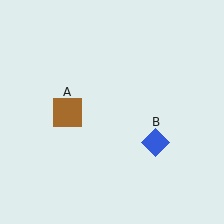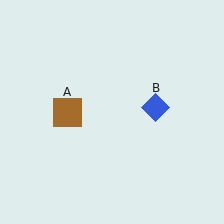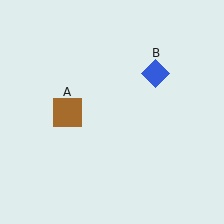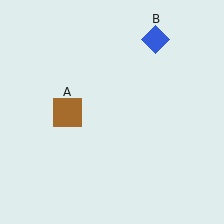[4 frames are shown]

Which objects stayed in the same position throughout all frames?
Brown square (object A) remained stationary.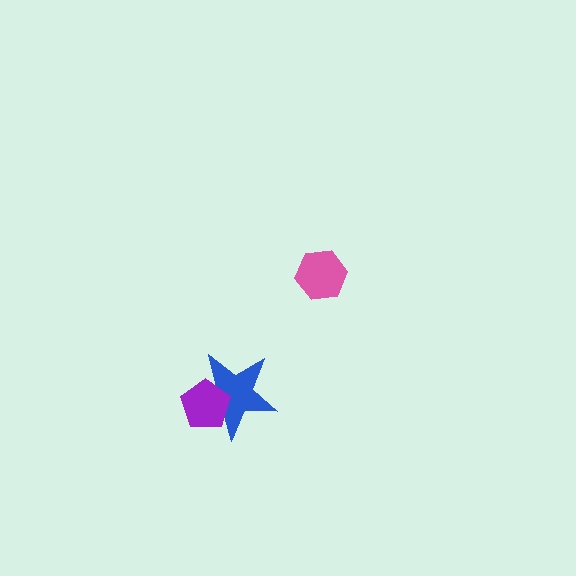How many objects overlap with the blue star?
1 object overlaps with the blue star.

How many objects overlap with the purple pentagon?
1 object overlaps with the purple pentagon.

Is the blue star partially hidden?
Yes, it is partially covered by another shape.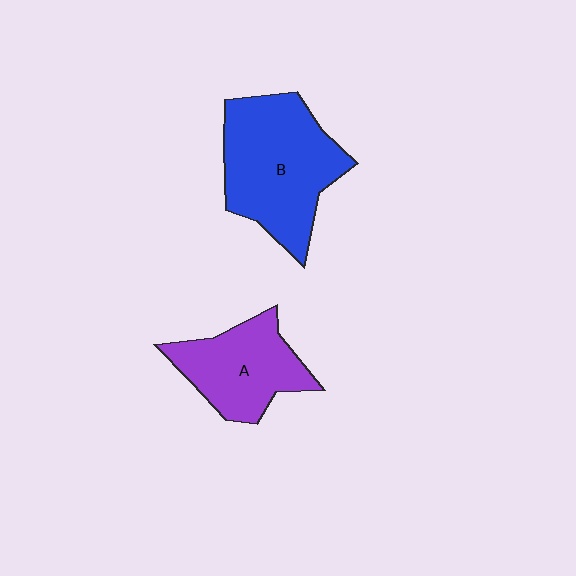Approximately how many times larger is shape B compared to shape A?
Approximately 1.5 times.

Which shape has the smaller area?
Shape A (purple).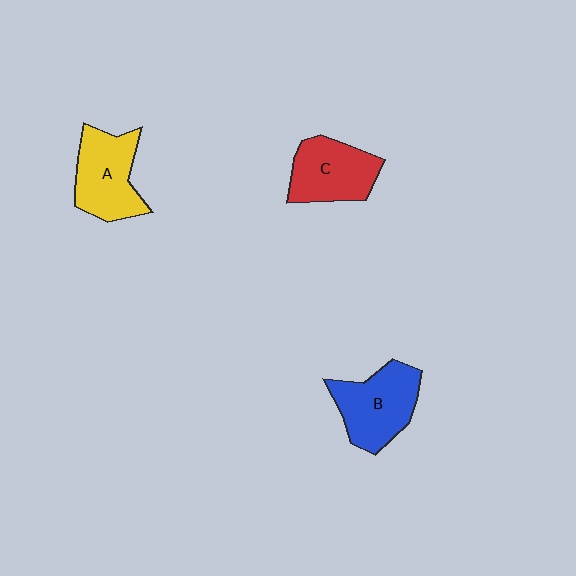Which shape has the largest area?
Shape B (blue).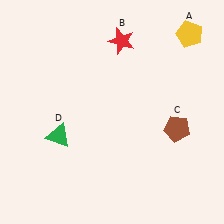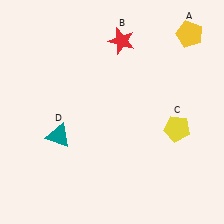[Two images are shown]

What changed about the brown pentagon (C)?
In Image 1, C is brown. In Image 2, it changed to yellow.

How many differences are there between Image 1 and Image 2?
There are 2 differences between the two images.